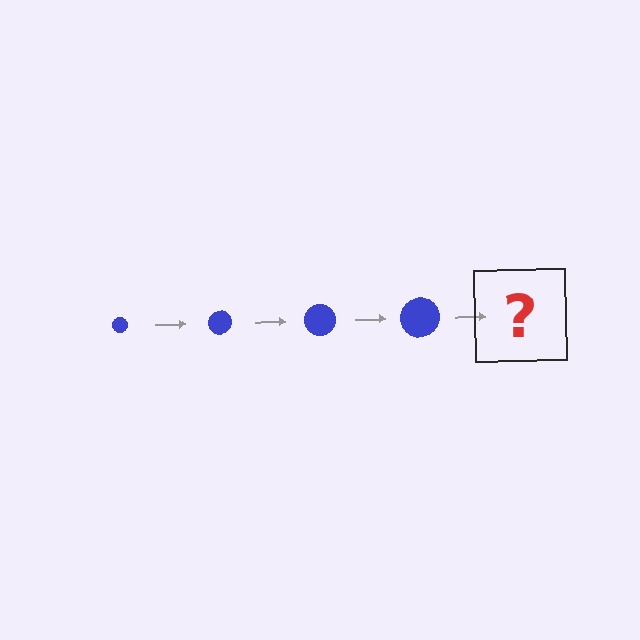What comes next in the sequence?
The next element should be a blue circle, larger than the previous one.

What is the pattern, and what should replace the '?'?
The pattern is that the circle gets progressively larger each step. The '?' should be a blue circle, larger than the previous one.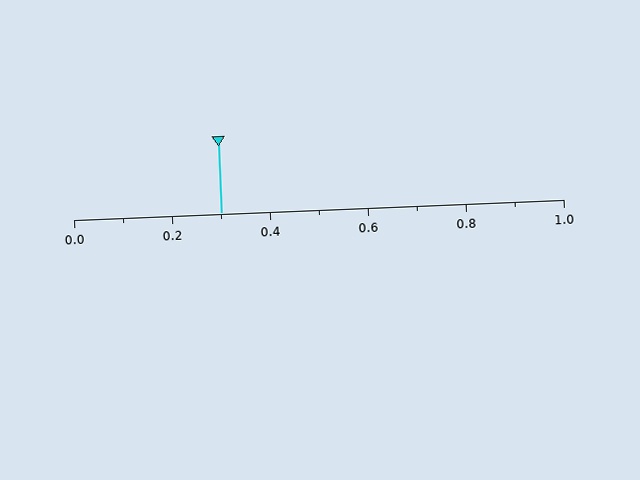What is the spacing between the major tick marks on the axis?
The major ticks are spaced 0.2 apart.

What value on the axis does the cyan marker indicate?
The marker indicates approximately 0.3.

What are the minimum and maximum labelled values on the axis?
The axis runs from 0.0 to 1.0.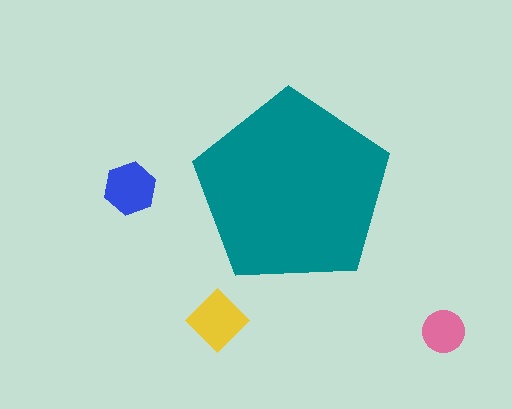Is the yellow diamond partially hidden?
No, the yellow diamond is fully visible.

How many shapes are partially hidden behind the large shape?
0 shapes are partially hidden.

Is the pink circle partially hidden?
No, the pink circle is fully visible.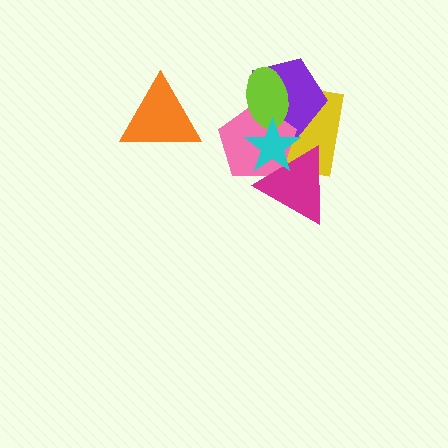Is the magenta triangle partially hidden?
Yes, it is partially covered by another shape.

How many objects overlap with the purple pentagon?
4 objects overlap with the purple pentagon.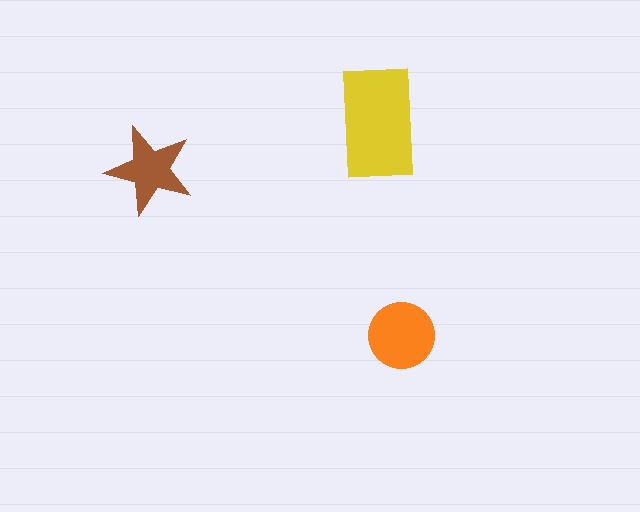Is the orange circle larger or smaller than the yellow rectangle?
Smaller.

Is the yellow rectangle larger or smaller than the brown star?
Larger.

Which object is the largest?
The yellow rectangle.